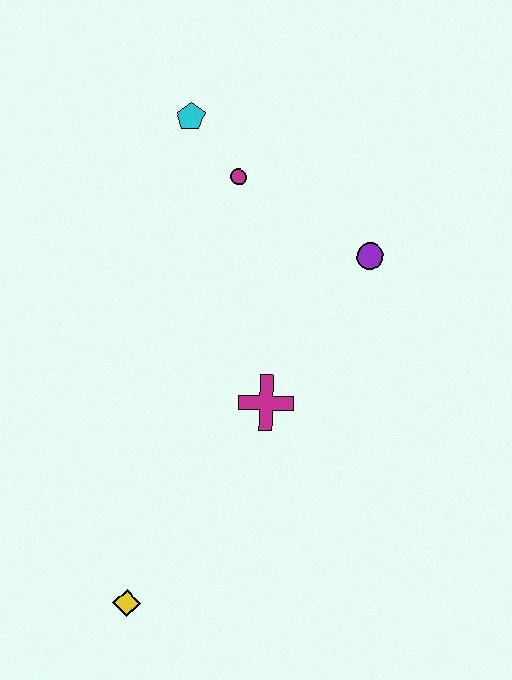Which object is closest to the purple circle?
The magenta circle is closest to the purple circle.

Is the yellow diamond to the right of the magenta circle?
No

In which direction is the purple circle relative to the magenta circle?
The purple circle is to the right of the magenta circle.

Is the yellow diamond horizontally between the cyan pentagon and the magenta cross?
No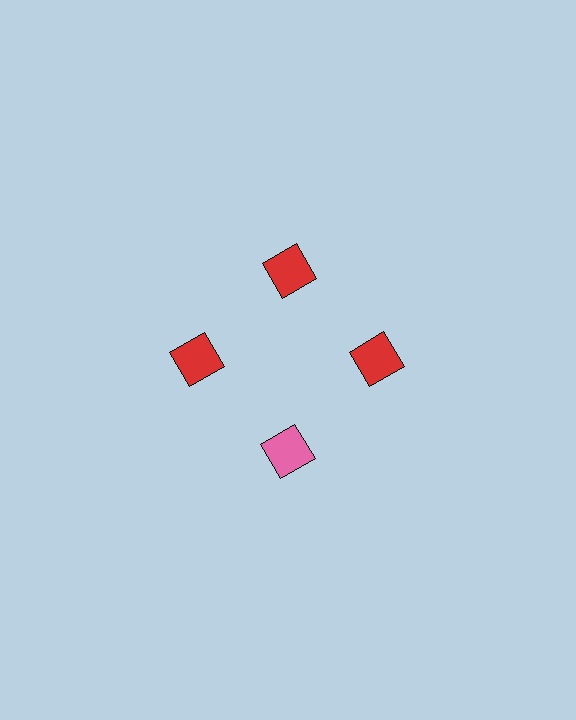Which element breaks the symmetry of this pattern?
The pink square at roughly the 6 o'clock position breaks the symmetry. All other shapes are red squares.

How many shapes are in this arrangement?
There are 4 shapes arranged in a ring pattern.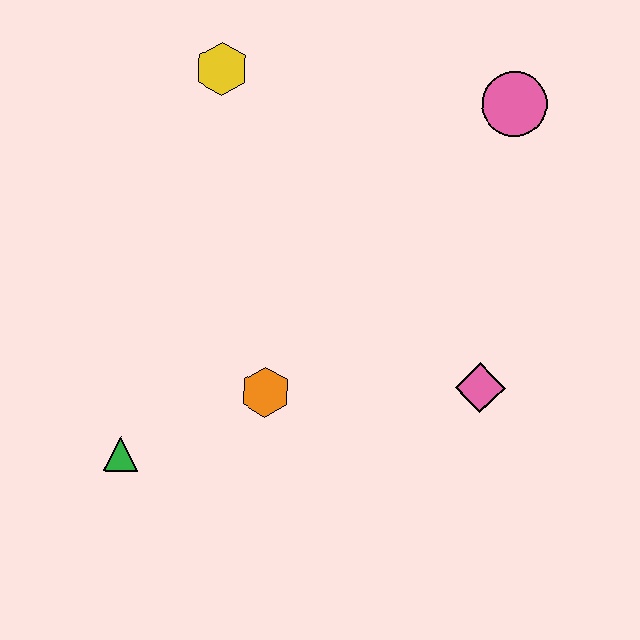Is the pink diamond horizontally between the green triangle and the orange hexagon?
No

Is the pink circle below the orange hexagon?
No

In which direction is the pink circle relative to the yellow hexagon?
The pink circle is to the right of the yellow hexagon.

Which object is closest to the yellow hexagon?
The pink circle is closest to the yellow hexagon.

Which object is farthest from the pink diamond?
The yellow hexagon is farthest from the pink diamond.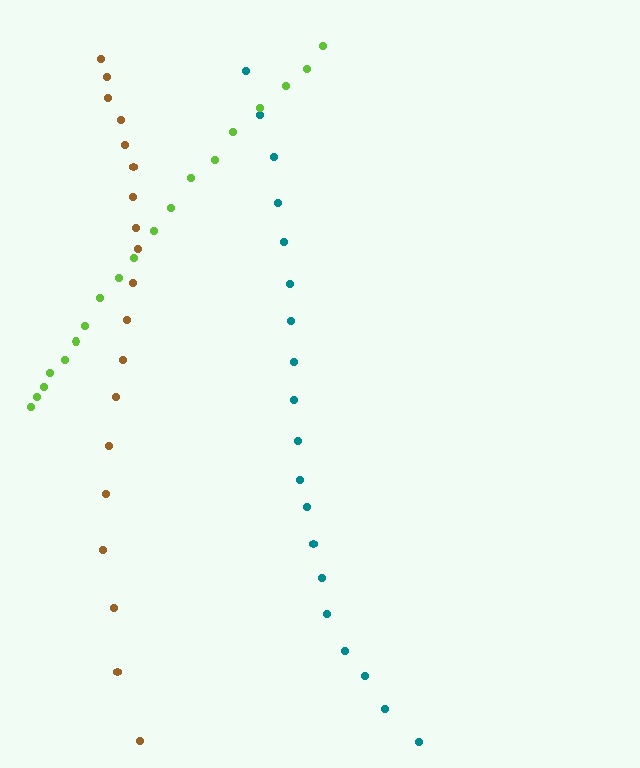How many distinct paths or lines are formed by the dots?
There are 3 distinct paths.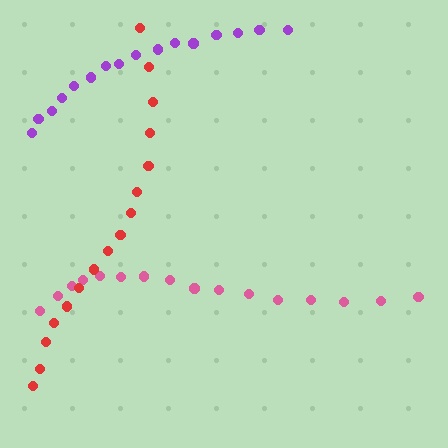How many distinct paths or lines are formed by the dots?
There are 3 distinct paths.